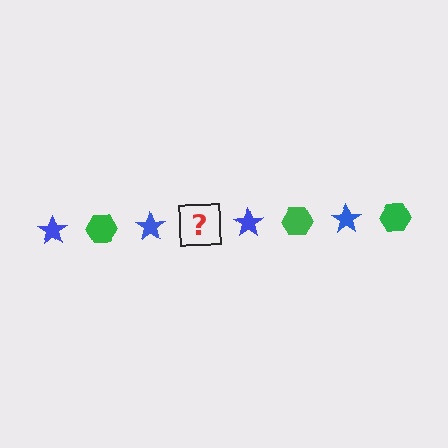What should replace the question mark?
The question mark should be replaced with a green hexagon.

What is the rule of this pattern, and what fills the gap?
The rule is that the pattern alternates between blue star and green hexagon. The gap should be filled with a green hexagon.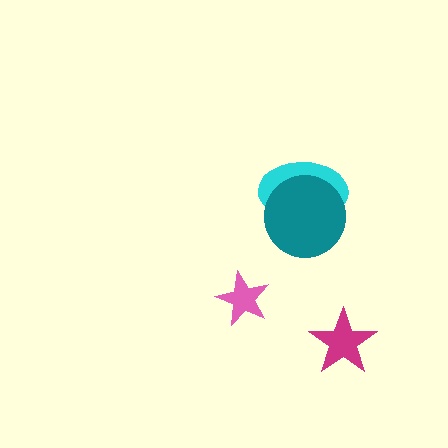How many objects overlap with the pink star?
0 objects overlap with the pink star.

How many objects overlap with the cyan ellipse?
1 object overlaps with the cyan ellipse.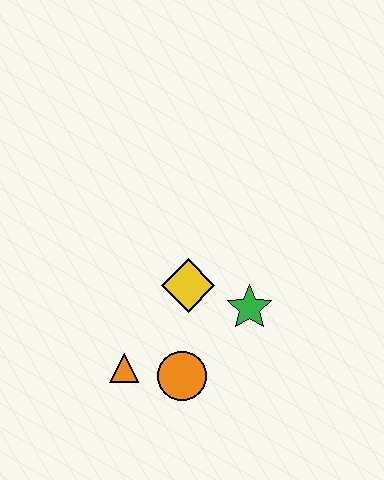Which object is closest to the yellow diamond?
The green star is closest to the yellow diamond.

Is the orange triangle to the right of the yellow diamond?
No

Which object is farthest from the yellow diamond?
The orange triangle is farthest from the yellow diamond.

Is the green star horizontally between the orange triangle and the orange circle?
No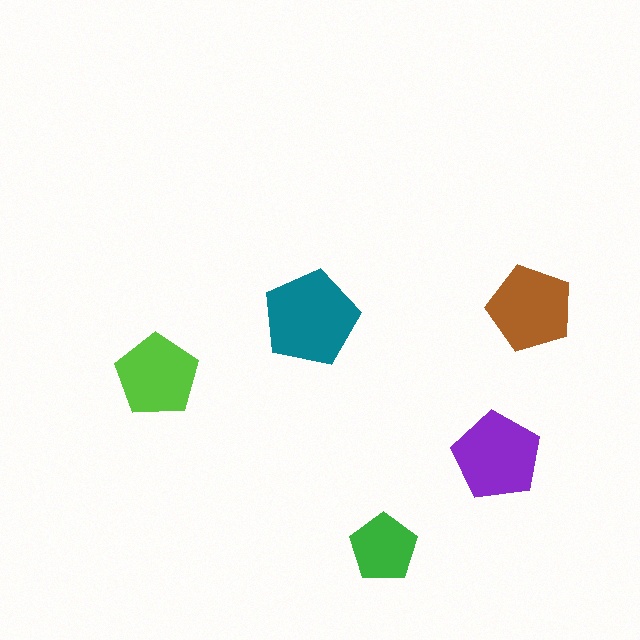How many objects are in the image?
There are 5 objects in the image.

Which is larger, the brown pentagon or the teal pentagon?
The teal one.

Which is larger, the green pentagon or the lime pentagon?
The lime one.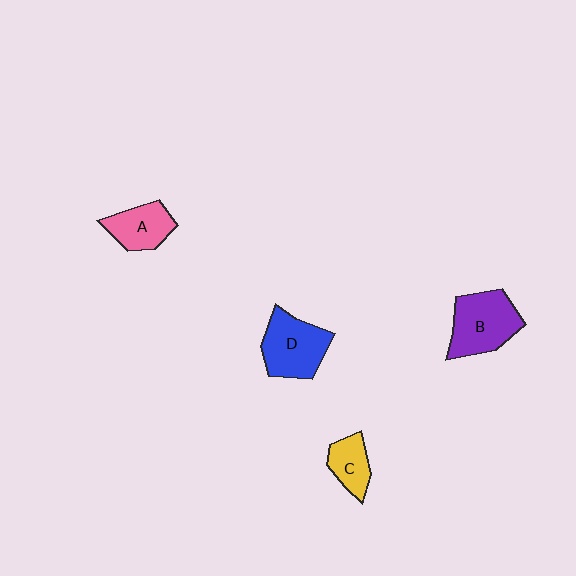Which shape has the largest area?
Shape B (purple).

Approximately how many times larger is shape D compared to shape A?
Approximately 1.4 times.